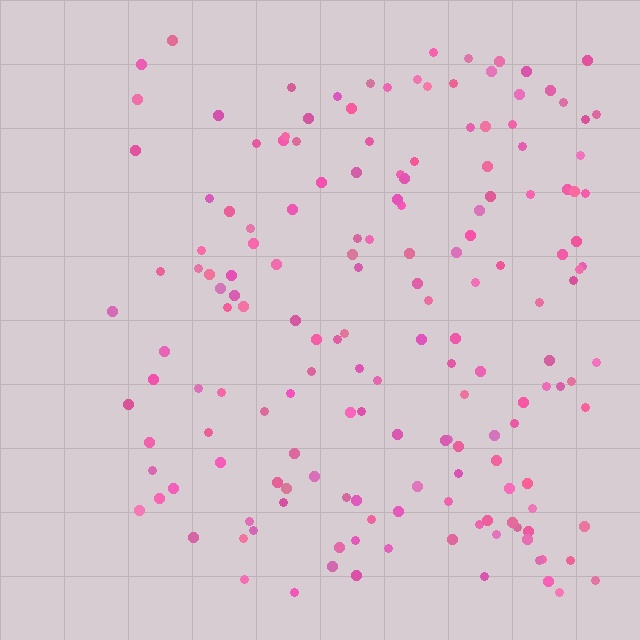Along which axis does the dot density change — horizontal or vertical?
Horizontal.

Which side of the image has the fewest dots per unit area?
The left.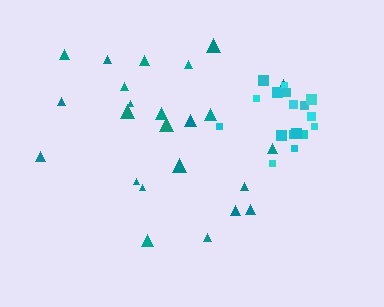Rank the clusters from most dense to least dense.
cyan, teal.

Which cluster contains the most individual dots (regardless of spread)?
Teal (24).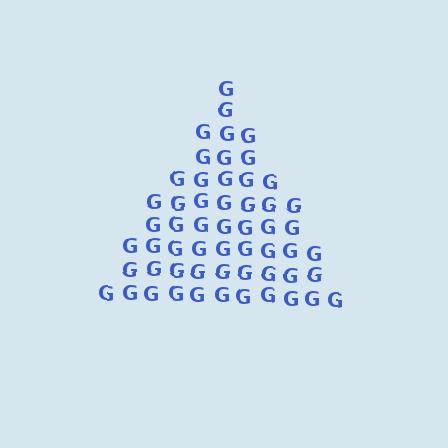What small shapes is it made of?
It is made of small letter G's.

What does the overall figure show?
The overall figure shows a triangle.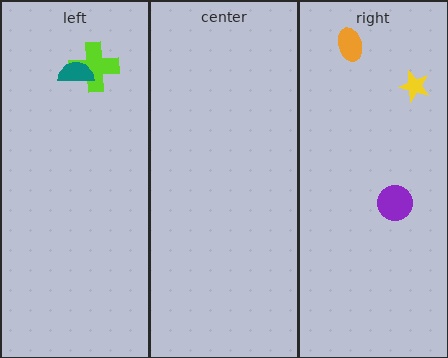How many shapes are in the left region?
2.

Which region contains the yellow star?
The right region.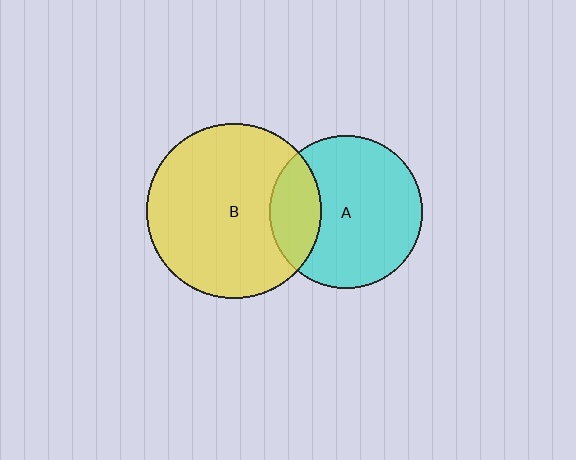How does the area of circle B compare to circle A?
Approximately 1.3 times.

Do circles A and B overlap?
Yes.